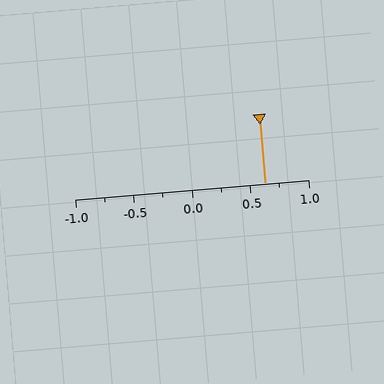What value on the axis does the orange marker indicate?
The marker indicates approximately 0.62.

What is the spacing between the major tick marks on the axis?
The major ticks are spaced 0.5 apart.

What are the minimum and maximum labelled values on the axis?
The axis runs from -1.0 to 1.0.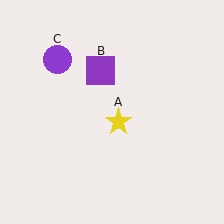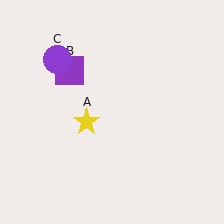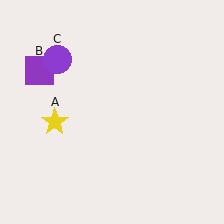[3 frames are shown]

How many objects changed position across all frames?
2 objects changed position: yellow star (object A), purple square (object B).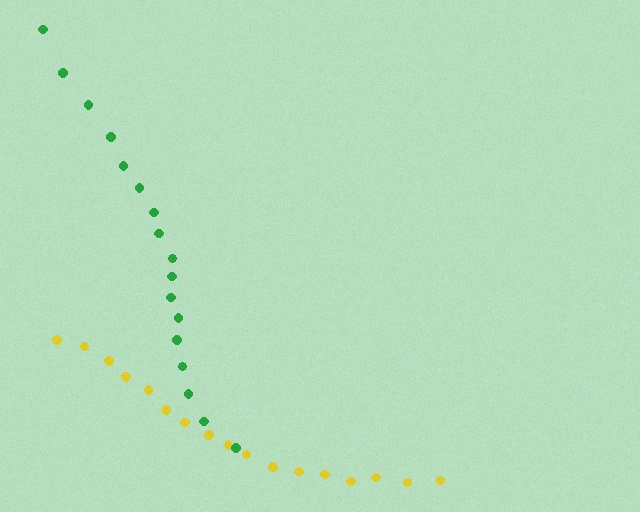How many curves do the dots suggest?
There are 2 distinct paths.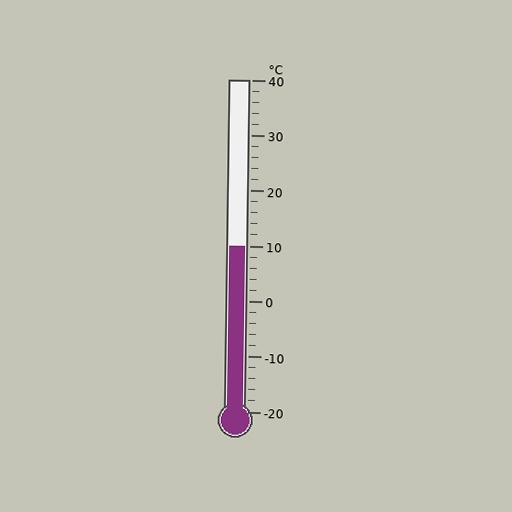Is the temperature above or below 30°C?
The temperature is below 30°C.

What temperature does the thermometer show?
The thermometer shows approximately 10°C.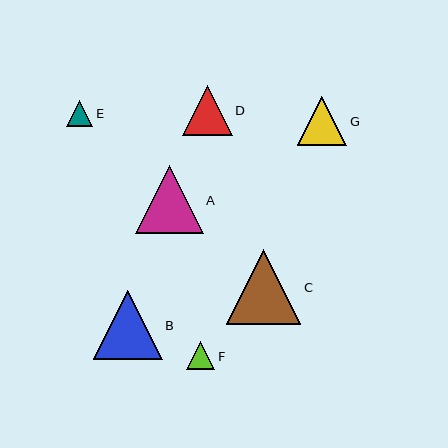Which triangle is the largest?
Triangle C is the largest with a size of approximately 75 pixels.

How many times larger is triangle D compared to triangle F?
Triangle D is approximately 1.8 times the size of triangle F.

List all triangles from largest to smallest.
From largest to smallest: C, B, A, D, G, F, E.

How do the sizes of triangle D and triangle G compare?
Triangle D and triangle G are approximately the same size.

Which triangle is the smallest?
Triangle E is the smallest with a size of approximately 26 pixels.